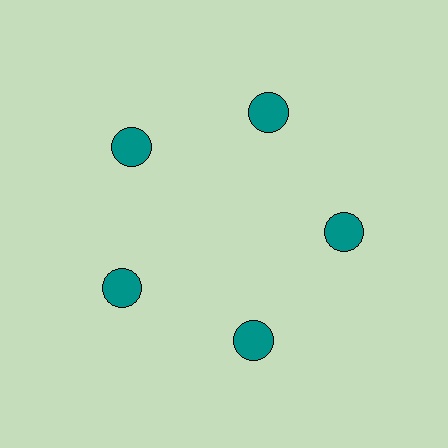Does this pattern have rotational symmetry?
Yes, this pattern has 5-fold rotational symmetry. It looks the same after rotating 72 degrees around the center.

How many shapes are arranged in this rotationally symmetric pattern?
There are 5 shapes, arranged in 5 groups of 1.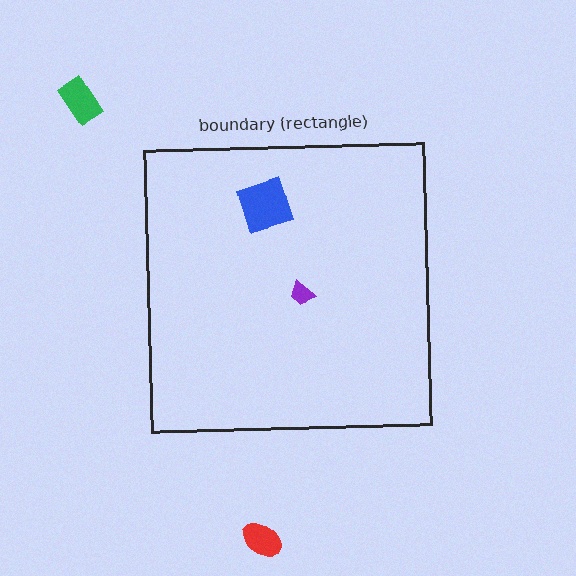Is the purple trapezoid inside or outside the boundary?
Inside.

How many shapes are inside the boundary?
2 inside, 2 outside.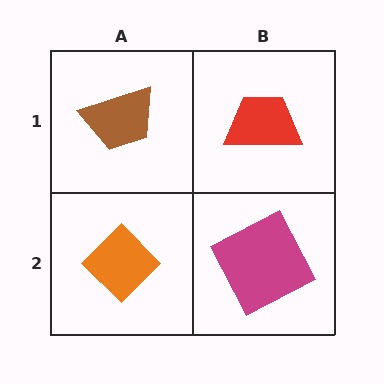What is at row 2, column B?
A magenta square.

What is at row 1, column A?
A brown trapezoid.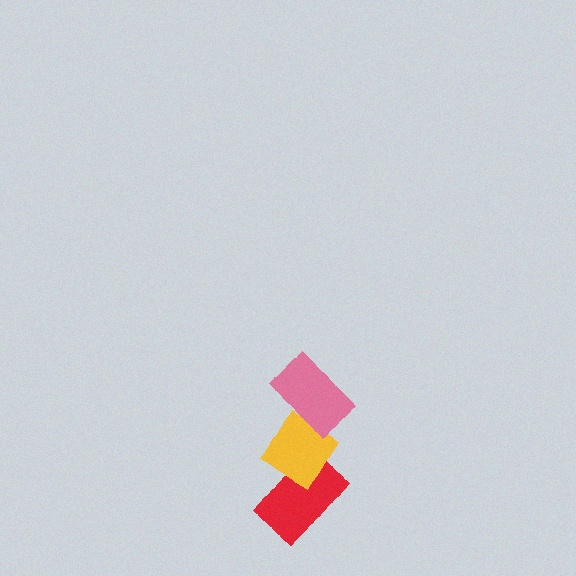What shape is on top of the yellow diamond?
The pink rectangle is on top of the yellow diamond.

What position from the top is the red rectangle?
The red rectangle is 3rd from the top.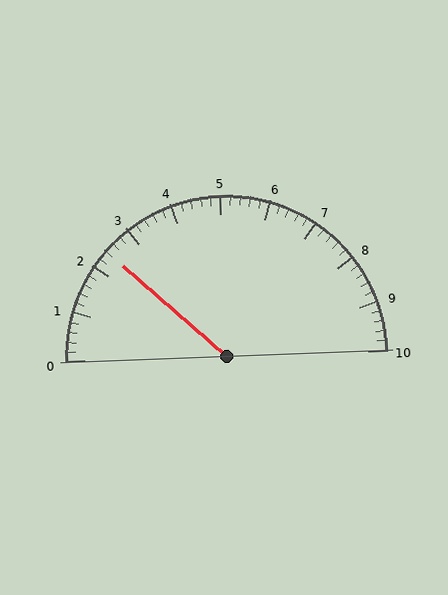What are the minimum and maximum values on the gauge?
The gauge ranges from 0 to 10.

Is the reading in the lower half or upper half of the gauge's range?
The reading is in the lower half of the range (0 to 10).